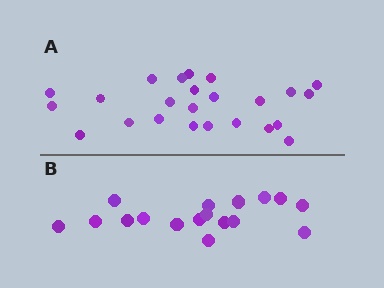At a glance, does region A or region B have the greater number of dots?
Region A (the top region) has more dots.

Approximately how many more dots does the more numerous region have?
Region A has roughly 8 or so more dots than region B.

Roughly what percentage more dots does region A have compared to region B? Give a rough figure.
About 40% more.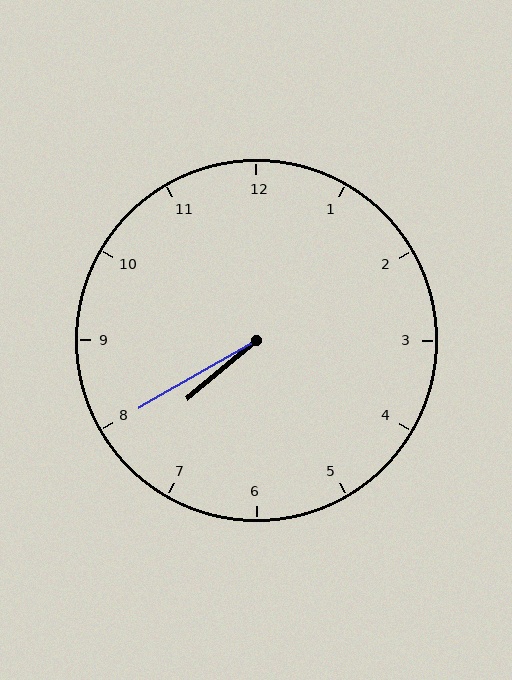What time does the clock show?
7:40.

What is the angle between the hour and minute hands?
Approximately 10 degrees.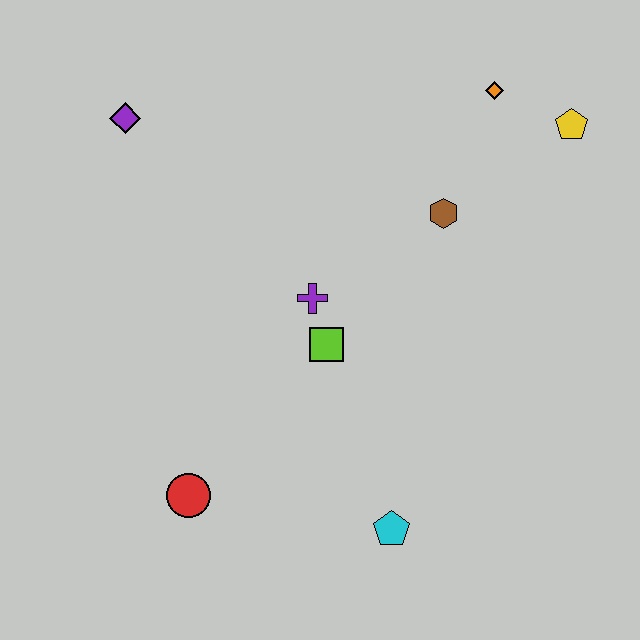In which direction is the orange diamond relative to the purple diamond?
The orange diamond is to the right of the purple diamond.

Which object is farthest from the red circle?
The yellow pentagon is farthest from the red circle.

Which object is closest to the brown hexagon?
The orange diamond is closest to the brown hexagon.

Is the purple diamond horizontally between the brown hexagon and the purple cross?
No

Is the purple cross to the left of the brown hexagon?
Yes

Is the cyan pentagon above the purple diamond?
No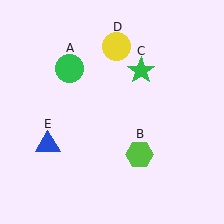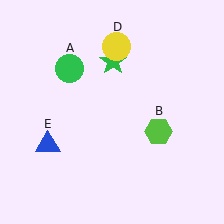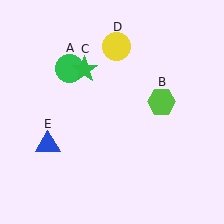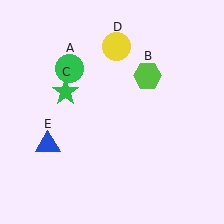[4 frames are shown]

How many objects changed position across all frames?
2 objects changed position: lime hexagon (object B), green star (object C).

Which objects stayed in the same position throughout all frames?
Green circle (object A) and yellow circle (object D) and blue triangle (object E) remained stationary.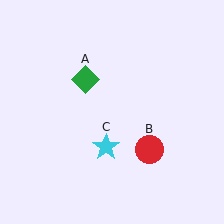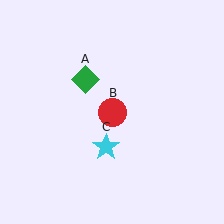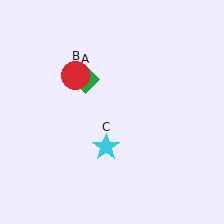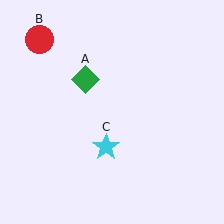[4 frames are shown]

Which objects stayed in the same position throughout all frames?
Green diamond (object A) and cyan star (object C) remained stationary.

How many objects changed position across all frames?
1 object changed position: red circle (object B).